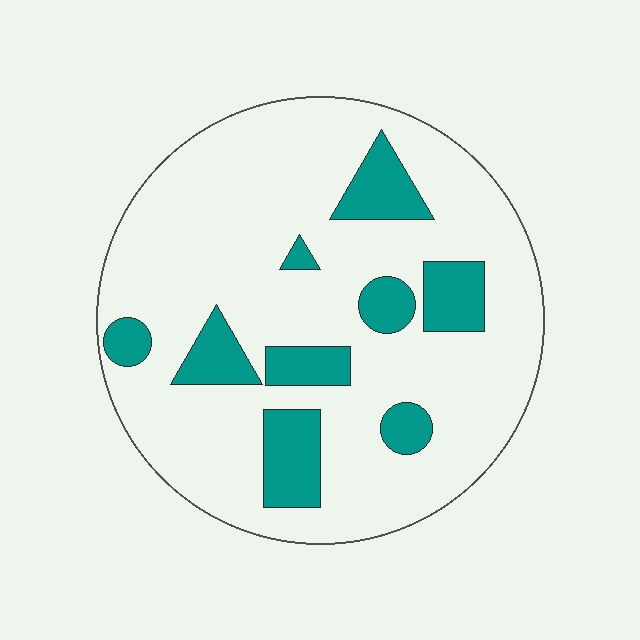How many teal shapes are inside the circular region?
9.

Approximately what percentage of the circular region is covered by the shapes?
Approximately 20%.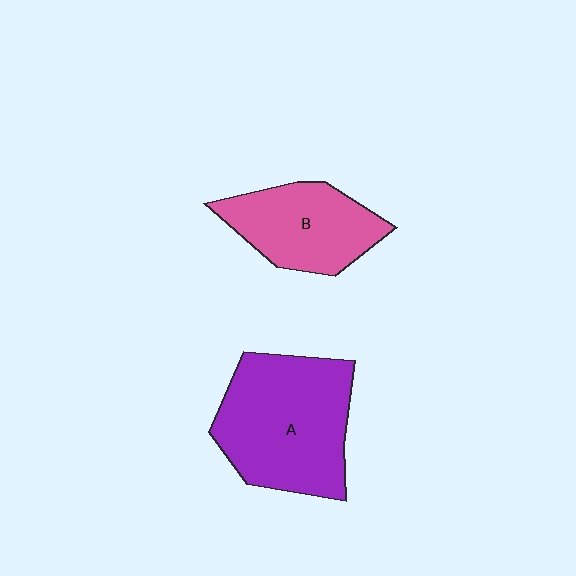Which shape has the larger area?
Shape A (purple).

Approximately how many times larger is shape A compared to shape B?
Approximately 1.5 times.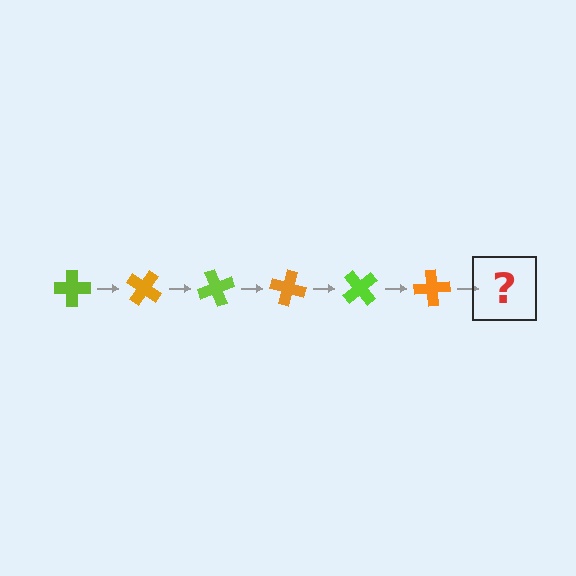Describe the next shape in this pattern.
It should be a lime cross, rotated 210 degrees from the start.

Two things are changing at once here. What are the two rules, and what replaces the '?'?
The two rules are that it rotates 35 degrees each step and the color cycles through lime and orange. The '?' should be a lime cross, rotated 210 degrees from the start.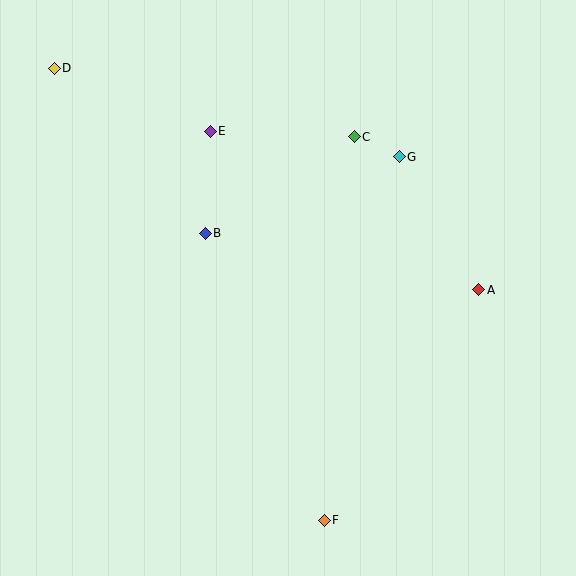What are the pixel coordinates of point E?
Point E is at (210, 131).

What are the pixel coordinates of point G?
Point G is at (399, 157).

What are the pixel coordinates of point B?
Point B is at (205, 233).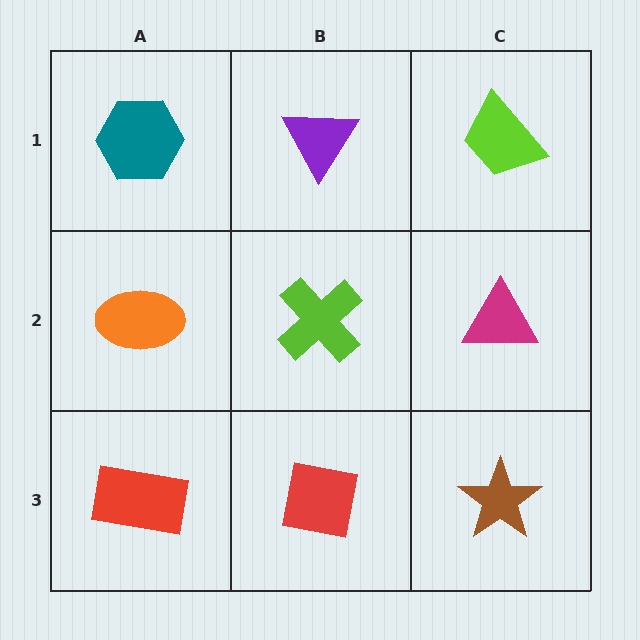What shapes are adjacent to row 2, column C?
A lime trapezoid (row 1, column C), a brown star (row 3, column C), a lime cross (row 2, column B).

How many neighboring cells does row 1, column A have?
2.